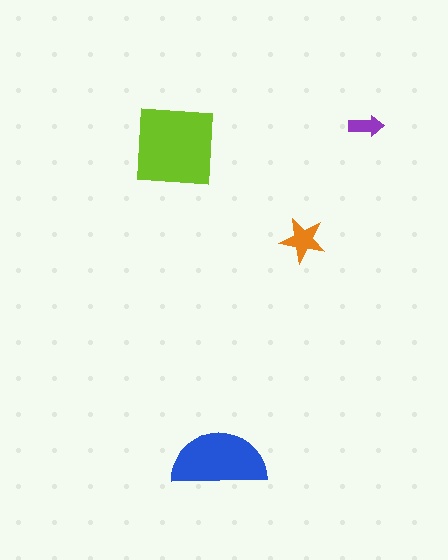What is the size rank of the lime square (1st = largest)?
1st.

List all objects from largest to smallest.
The lime square, the blue semicircle, the orange star, the purple arrow.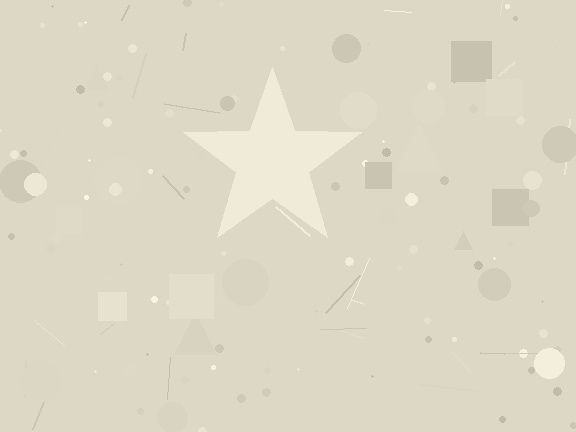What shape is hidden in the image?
A star is hidden in the image.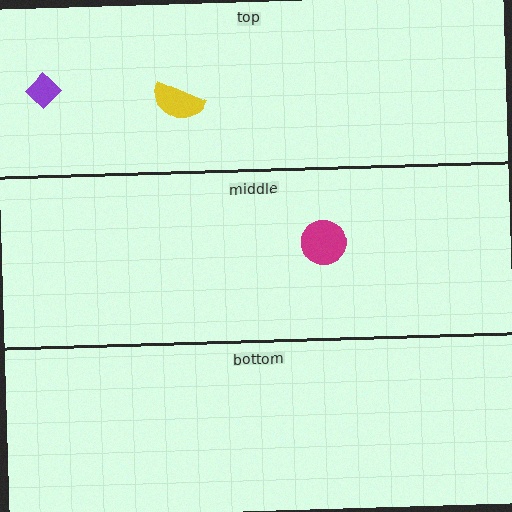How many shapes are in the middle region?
1.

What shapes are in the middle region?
The magenta circle.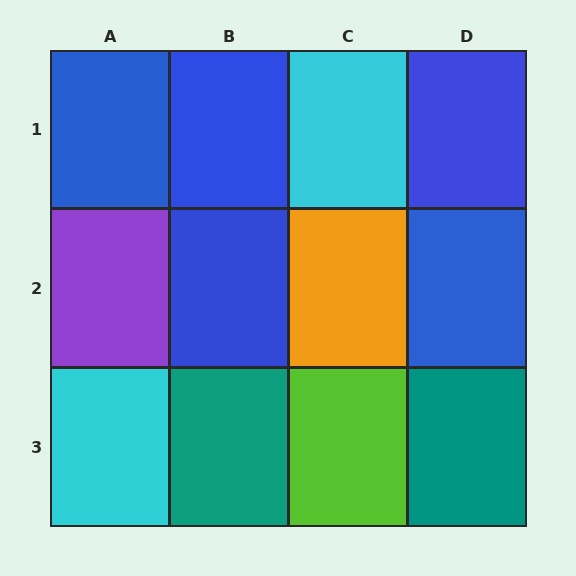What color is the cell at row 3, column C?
Lime.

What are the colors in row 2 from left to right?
Purple, blue, orange, blue.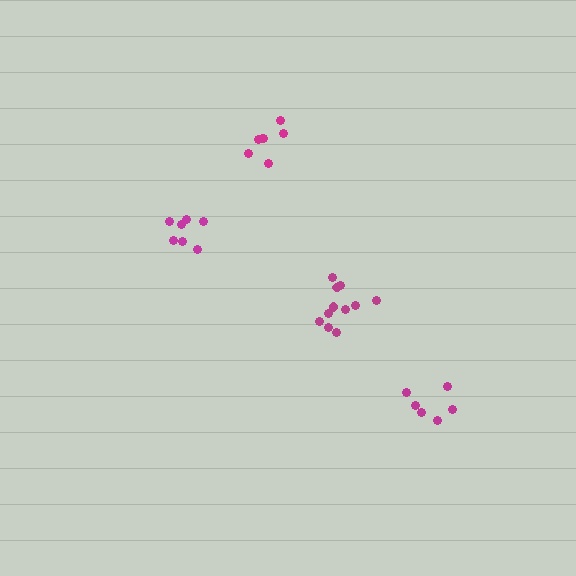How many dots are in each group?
Group 1: 11 dots, Group 2: 7 dots, Group 3: 6 dots, Group 4: 7 dots (31 total).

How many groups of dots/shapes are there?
There are 4 groups.